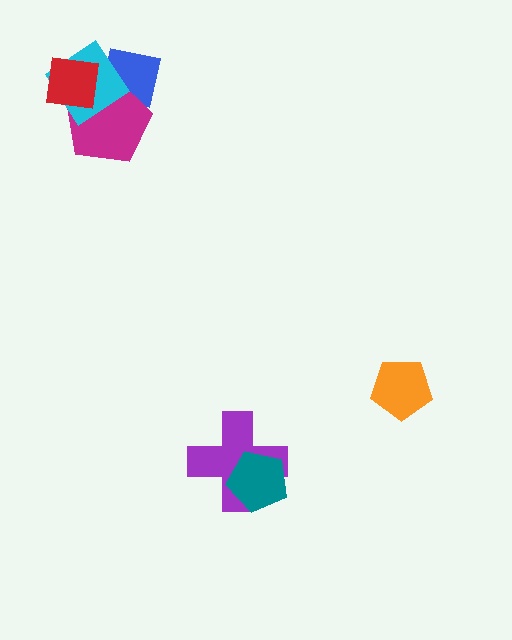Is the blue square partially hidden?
Yes, it is partially covered by another shape.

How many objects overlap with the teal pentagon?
1 object overlaps with the teal pentagon.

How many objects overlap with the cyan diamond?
3 objects overlap with the cyan diamond.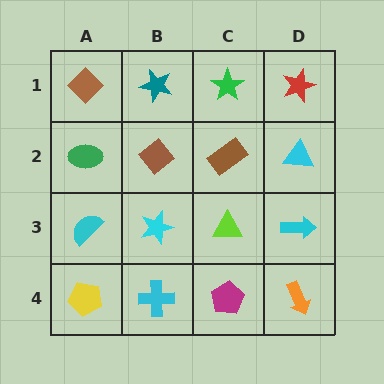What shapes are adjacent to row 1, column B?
A brown diamond (row 2, column B), a brown diamond (row 1, column A), a green star (row 1, column C).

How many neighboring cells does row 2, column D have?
3.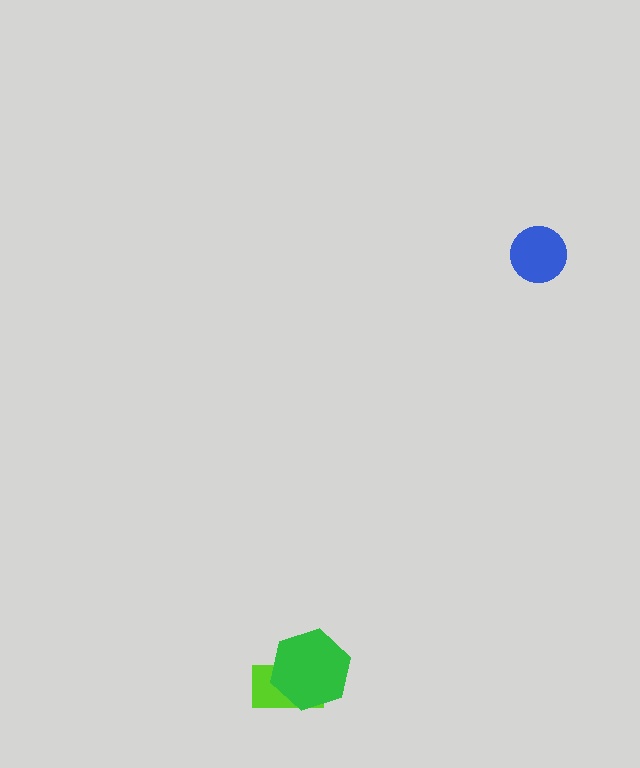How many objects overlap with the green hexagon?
1 object overlaps with the green hexagon.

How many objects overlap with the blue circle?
0 objects overlap with the blue circle.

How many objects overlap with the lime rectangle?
1 object overlaps with the lime rectangle.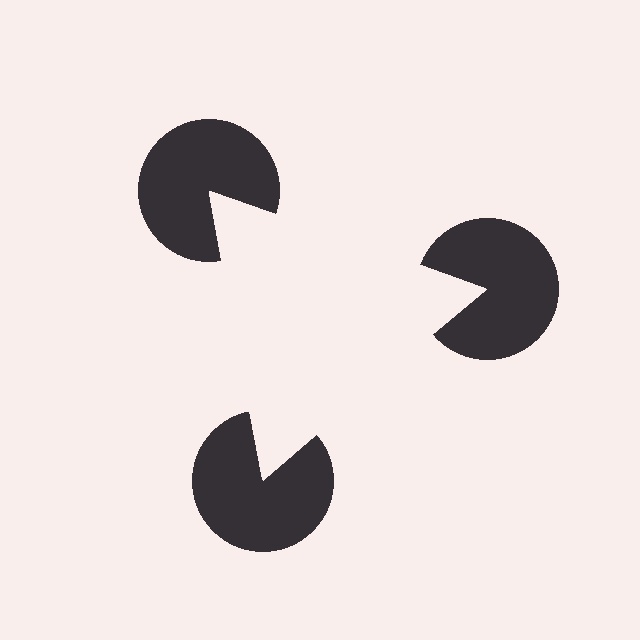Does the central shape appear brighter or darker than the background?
It typically appears slightly brighter than the background, even though no actual brightness change is drawn.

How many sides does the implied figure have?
3 sides.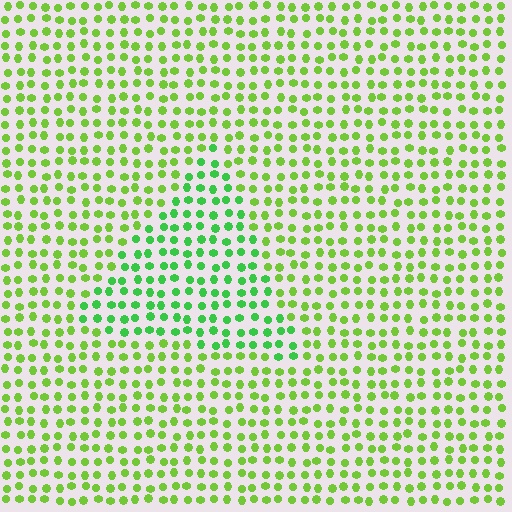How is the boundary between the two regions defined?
The boundary is defined purely by a slight shift in hue (about 31 degrees). Spacing, size, and orientation are identical on both sides.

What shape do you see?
I see a triangle.